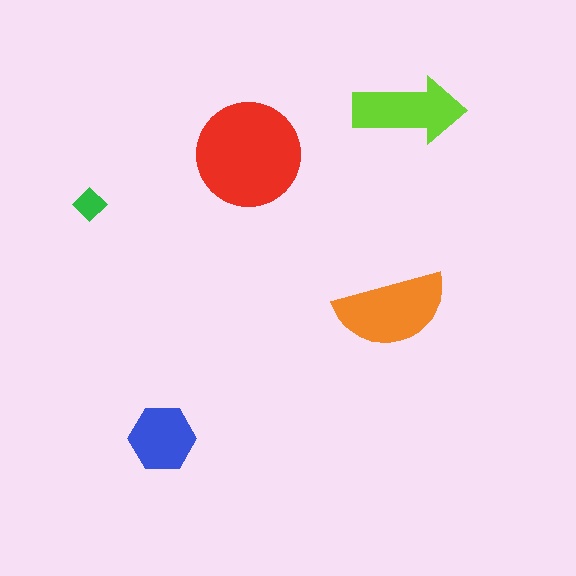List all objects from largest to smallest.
The red circle, the orange semicircle, the lime arrow, the blue hexagon, the green diamond.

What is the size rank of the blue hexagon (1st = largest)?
4th.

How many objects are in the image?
There are 5 objects in the image.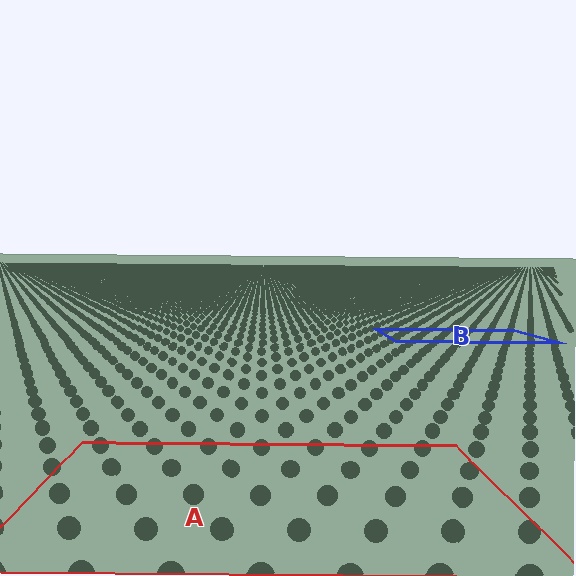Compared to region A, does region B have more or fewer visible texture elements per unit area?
Region B has more texture elements per unit area — they are packed more densely because it is farther away.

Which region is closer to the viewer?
Region A is closer. The texture elements there are larger and more spread out.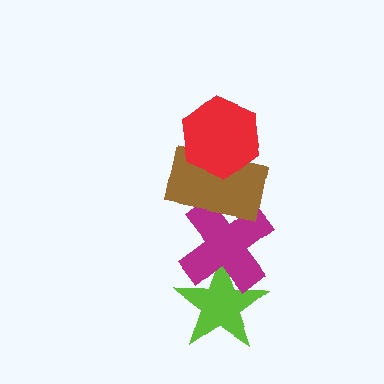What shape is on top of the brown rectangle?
The red hexagon is on top of the brown rectangle.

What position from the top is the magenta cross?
The magenta cross is 3rd from the top.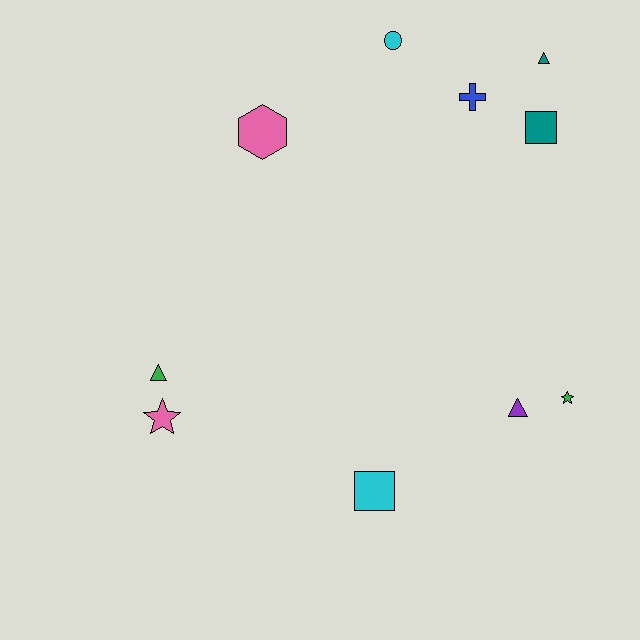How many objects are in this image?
There are 10 objects.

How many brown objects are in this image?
There are no brown objects.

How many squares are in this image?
There are 2 squares.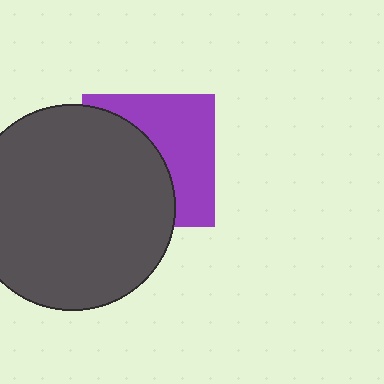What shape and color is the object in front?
The object in front is a dark gray circle.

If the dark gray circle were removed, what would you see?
You would see the complete purple square.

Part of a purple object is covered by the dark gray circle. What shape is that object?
It is a square.